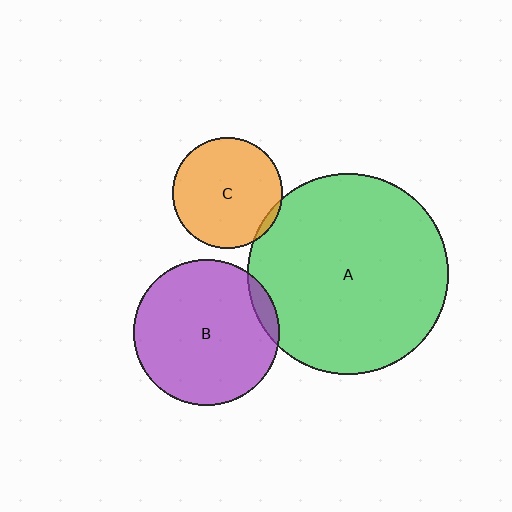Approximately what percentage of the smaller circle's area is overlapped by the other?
Approximately 5%.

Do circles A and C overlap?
Yes.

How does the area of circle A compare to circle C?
Approximately 3.3 times.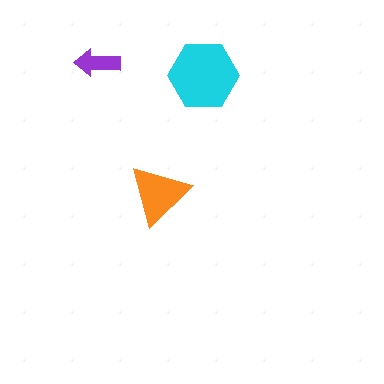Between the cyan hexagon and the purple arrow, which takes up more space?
The cyan hexagon.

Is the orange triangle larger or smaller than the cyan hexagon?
Smaller.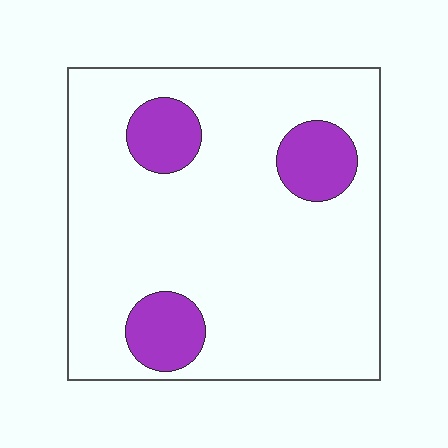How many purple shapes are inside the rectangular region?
3.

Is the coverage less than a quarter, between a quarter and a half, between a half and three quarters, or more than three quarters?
Less than a quarter.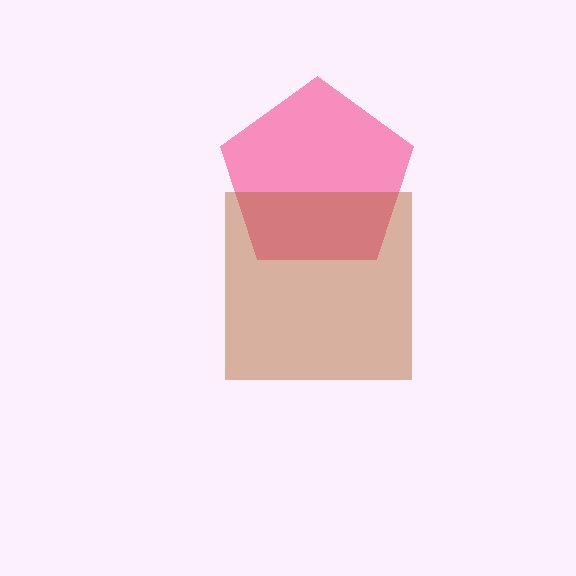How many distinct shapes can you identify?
There are 2 distinct shapes: a pink pentagon, a brown square.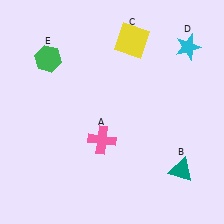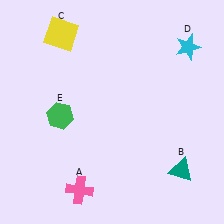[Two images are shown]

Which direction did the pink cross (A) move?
The pink cross (A) moved down.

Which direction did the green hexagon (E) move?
The green hexagon (E) moved down.